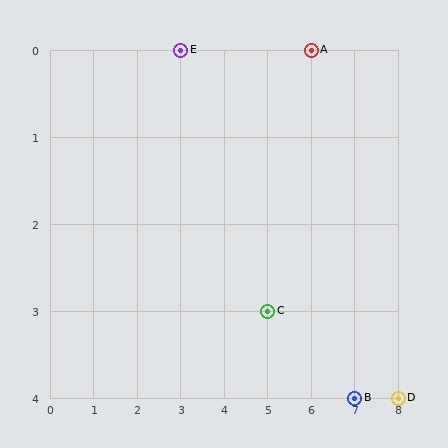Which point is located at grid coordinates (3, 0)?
Point E is at (3, 0).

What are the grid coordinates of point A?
Point A is at grid coordinates (6, 0).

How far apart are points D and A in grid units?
Points D and A are 2 columns and 4 rows apart (about 4.5 grid units diagonally).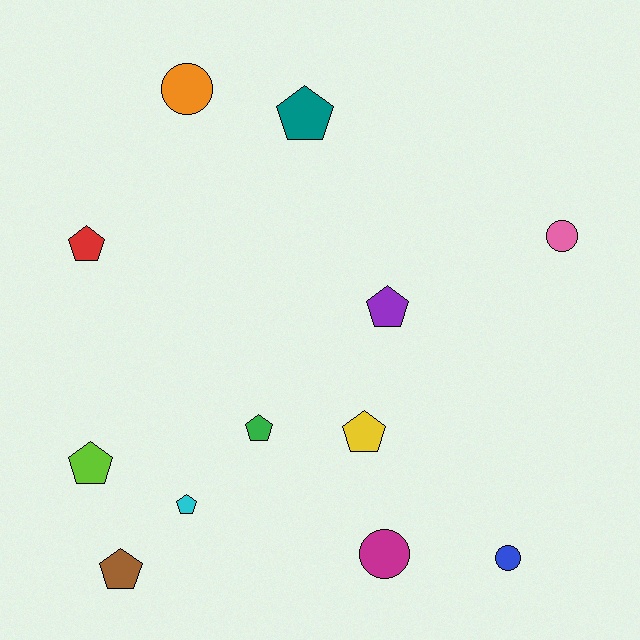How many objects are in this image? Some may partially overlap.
There are 12 objects.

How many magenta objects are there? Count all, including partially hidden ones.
There is 1 magenta object.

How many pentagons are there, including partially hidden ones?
There are 8 pentagons.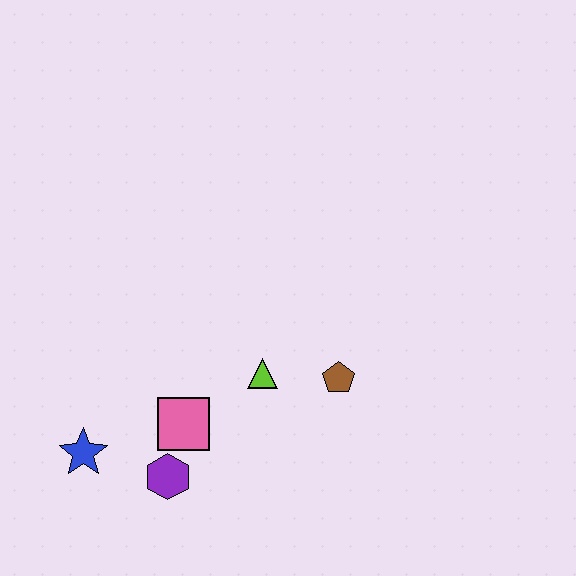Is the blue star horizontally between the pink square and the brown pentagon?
No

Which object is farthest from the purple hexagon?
The brown pentagon is farthest from the purple hexagon.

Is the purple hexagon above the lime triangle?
No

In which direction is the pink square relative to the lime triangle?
The pink square is to the left of the lime triangle.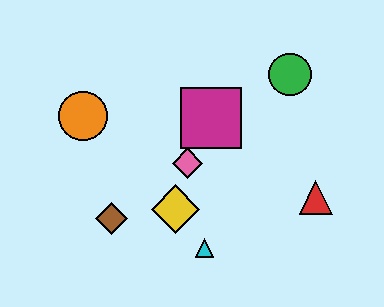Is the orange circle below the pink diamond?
No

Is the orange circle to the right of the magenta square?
No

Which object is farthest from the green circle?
The brown diamond is farthest from the green circle.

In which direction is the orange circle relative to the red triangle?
The orange circle is to the left of the red triangle.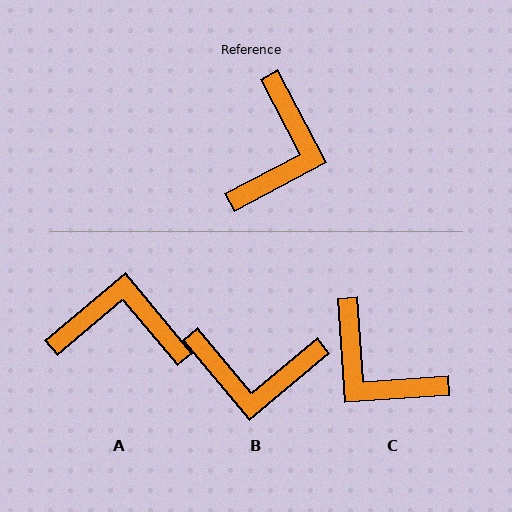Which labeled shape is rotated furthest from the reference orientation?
C, about 114 degrees away.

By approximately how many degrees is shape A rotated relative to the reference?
Approximately 102 degrees counter-clockwise.